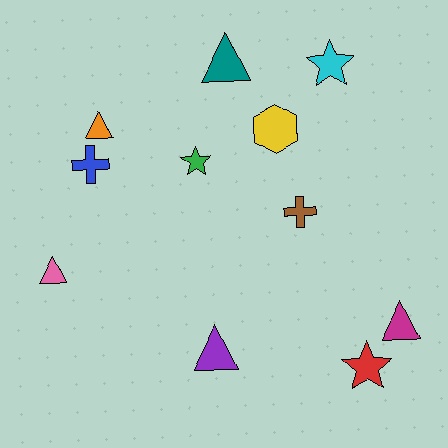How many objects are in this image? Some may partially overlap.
There are 11 objects.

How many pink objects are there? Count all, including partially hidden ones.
There is 1 pink object.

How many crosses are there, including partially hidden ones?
There are 2 crosses.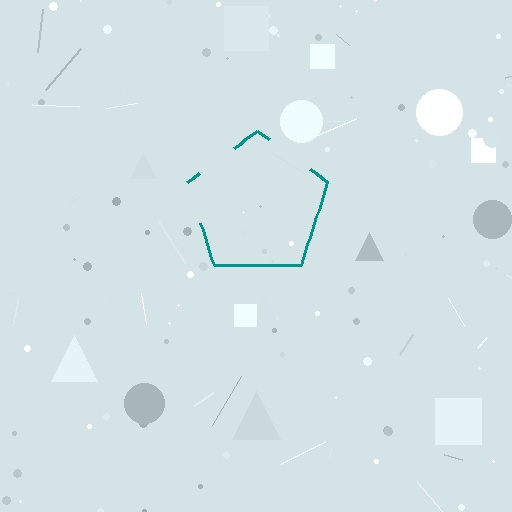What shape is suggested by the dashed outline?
The dashed outline suggests a pentagon.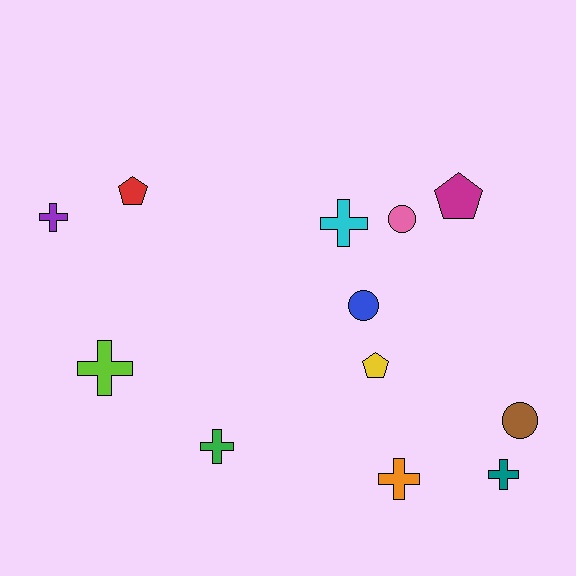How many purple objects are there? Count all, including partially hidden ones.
There is 1 purple object.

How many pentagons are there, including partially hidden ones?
There are 3 pentagons.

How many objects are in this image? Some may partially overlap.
There are 12 objects.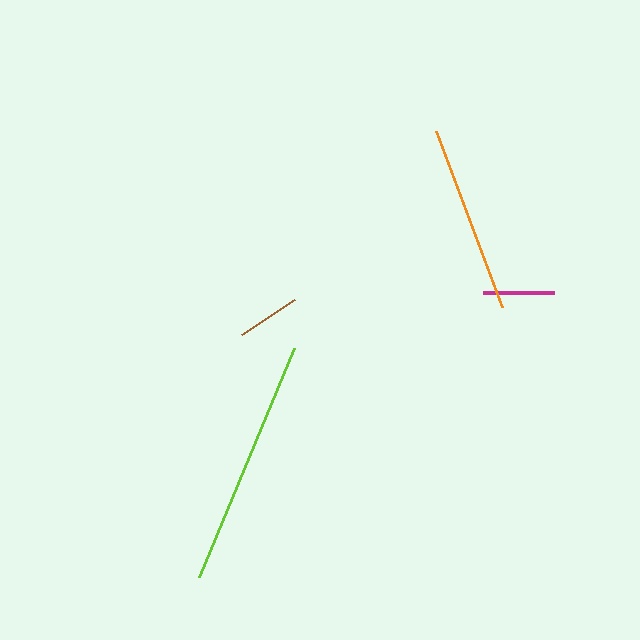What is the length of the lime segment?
The lime segment is approximately 248 pixels long.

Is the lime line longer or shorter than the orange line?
The lime line is longer than the orange line.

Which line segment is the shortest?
The brown line is the shortest at approximately 64 pixels.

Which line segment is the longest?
The lime line is the longest at approximately 248 pixels.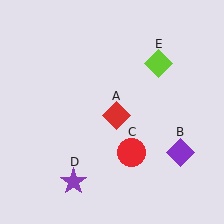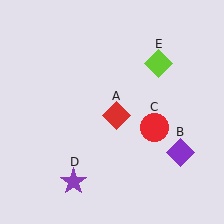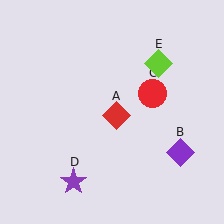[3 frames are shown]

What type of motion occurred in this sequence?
The red circle (object C) rotated counterclockwise around the center of the scene.